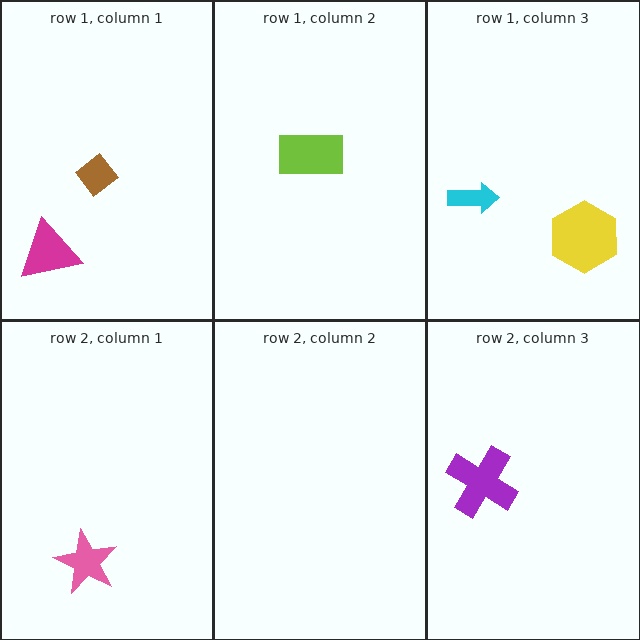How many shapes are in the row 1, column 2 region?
1.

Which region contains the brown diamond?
The row 1, column 1 region.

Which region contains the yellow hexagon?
The row 1, column 3 region.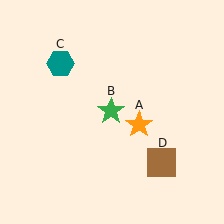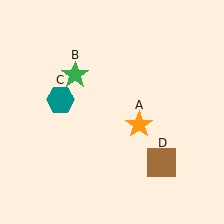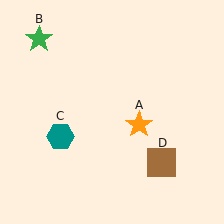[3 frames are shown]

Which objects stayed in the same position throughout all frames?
Orange star (object A) and brown square (object D) remained stationary.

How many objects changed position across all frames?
2 objects changed position: green star (object B), teal hexagon (object C).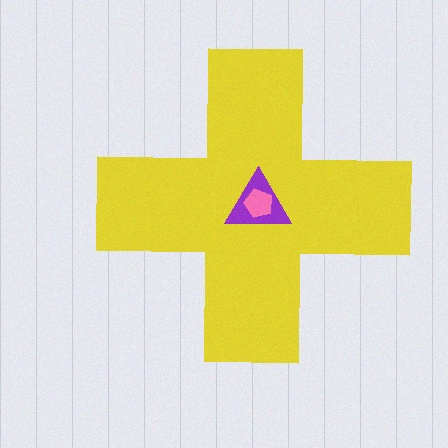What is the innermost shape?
The pink pentagon.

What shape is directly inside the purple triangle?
The pink pentagon.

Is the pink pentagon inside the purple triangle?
Yes.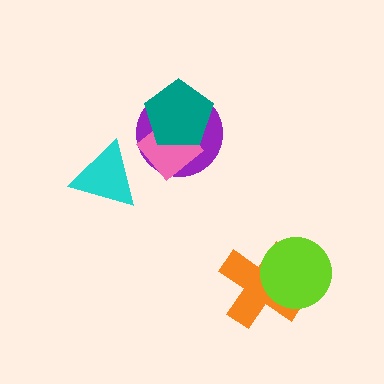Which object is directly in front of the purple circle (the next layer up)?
The pink diamond is directly in front of the purple circle.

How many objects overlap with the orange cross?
1 object overlaps with the orange cross.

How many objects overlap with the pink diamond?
2 objects overlap with the pink diamond.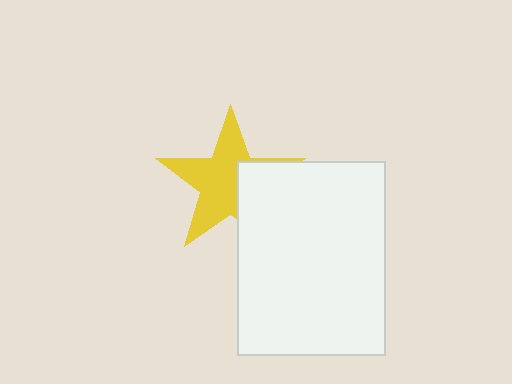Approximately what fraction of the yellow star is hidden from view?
Roughly 34% of the yellow star is hidden behind the white rectangle.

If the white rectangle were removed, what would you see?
You would see the complete yellow star.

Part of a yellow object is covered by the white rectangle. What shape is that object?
It is a star.